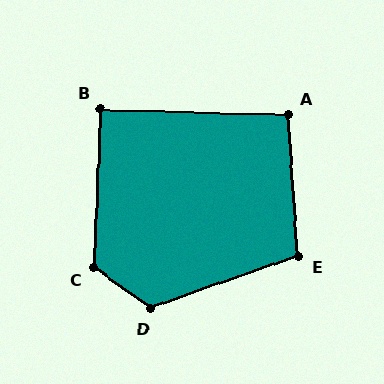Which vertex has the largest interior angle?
D, at approximately 124 degrees.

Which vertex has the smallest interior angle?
B, at approximately 91 degrees.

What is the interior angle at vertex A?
Approximately 95 degrees (obtuse).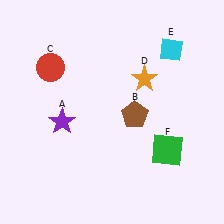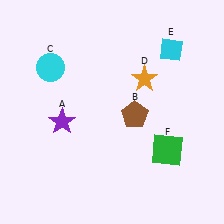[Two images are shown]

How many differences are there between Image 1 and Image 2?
There is 1 difference between the two images.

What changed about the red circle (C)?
In Image 1, C is red. In Image 2, it changed to cyan.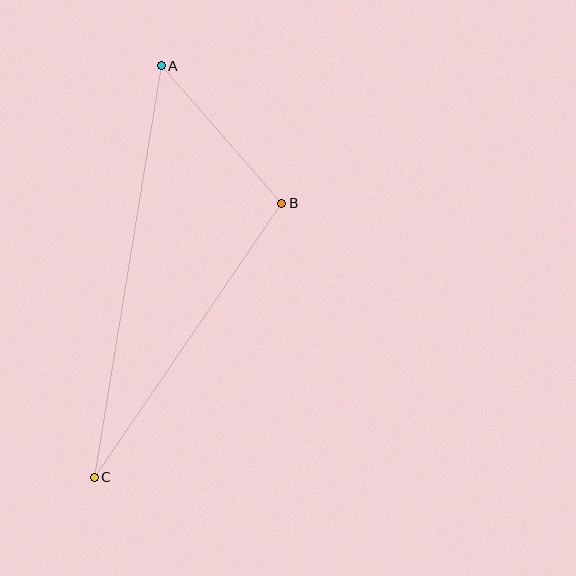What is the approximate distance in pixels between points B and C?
The distance between B and C is approximately 332 pixels.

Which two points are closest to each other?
Points A and B are closest to each other.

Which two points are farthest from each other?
Points A and C are farthest from each other.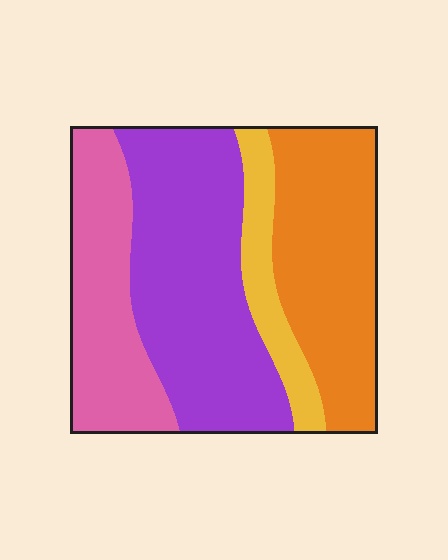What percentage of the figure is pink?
Pink takes up about one quarter (1/4) of the figure.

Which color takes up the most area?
Purple, at roughly 40%.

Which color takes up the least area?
Yellow, at roughly 10%.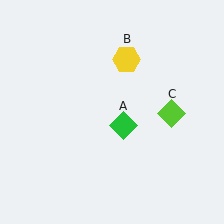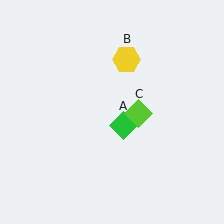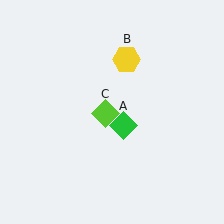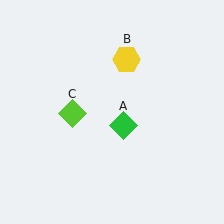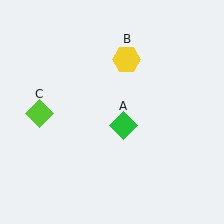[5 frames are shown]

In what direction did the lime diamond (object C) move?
The lime diamond (object C) moved left.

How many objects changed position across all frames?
1 object changed position: lime diamond (object C).